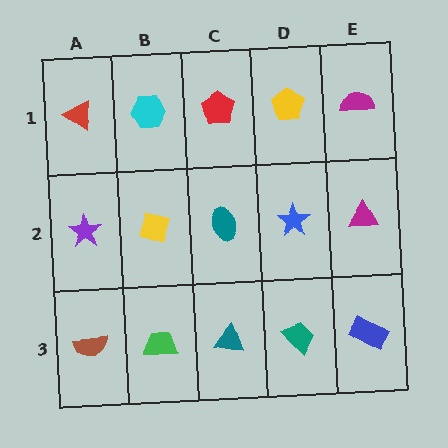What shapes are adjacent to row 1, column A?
A purple star (row 2, column A), a cyan hexagon (row 1, column B).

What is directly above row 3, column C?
A teal ellipse.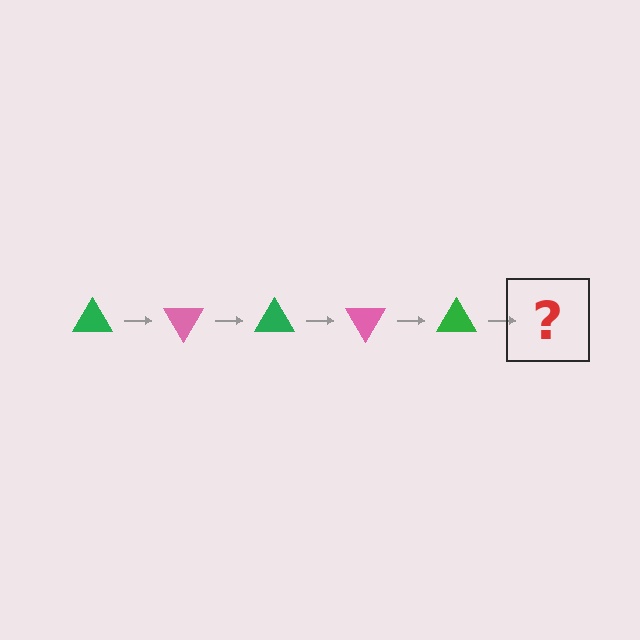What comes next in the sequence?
The next element should be a pink triangle, rotated 300 degrees from the start.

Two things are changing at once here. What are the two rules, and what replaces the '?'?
The two rules are that it rotates 60 degrees each step and the color cycles through green and pink. The '?' should be a pink triangle, rotated 300 degrees from the start.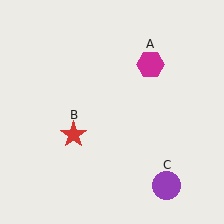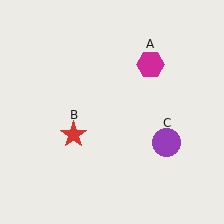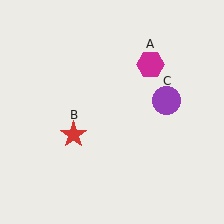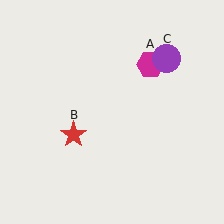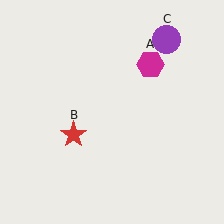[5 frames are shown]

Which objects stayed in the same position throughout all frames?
Magenta hexagon (object A) and red star (object B) remained stationary.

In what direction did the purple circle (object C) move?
The purple circle (object C) moved up.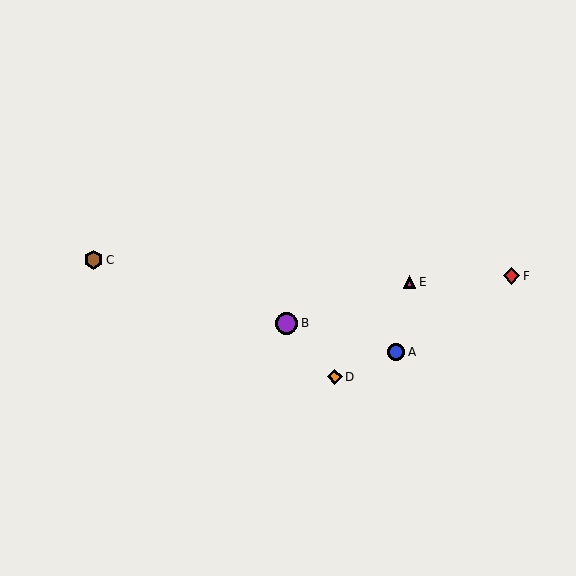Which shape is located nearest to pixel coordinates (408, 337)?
The blue circle (labeled A) at (396, 352) is nearest to that location.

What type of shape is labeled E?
Shape E is a magenta triangle.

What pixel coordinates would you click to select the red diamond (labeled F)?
Click at (512, 276) to select the red diamond F.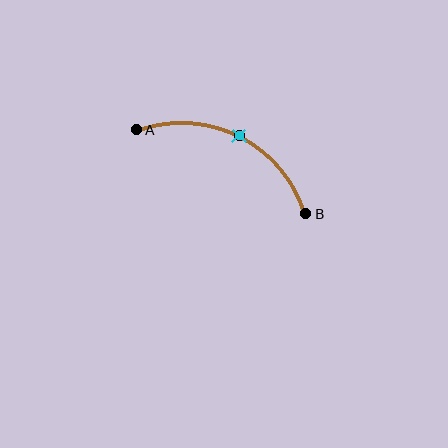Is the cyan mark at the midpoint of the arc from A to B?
Yes. The cyan mark lies on the arc at equal arc-length from both A and B — it is the arc midpoint.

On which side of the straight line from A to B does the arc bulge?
The arc bulges above the straight line connecting A and B.